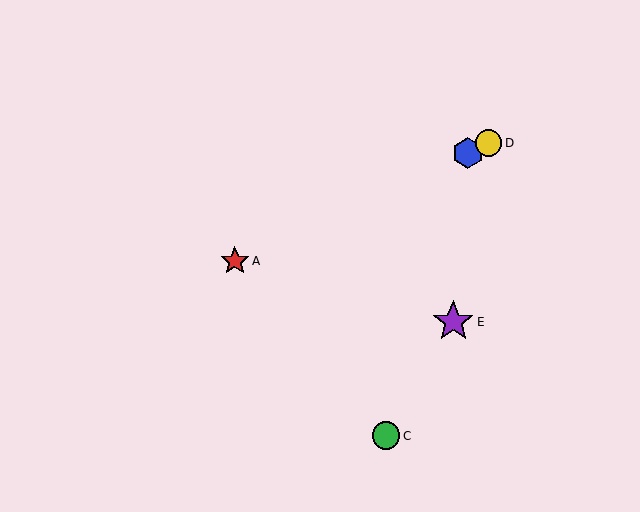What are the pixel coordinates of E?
Object E is at (453, 322).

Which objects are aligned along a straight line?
Objects A, B, D are aligned along a straight line.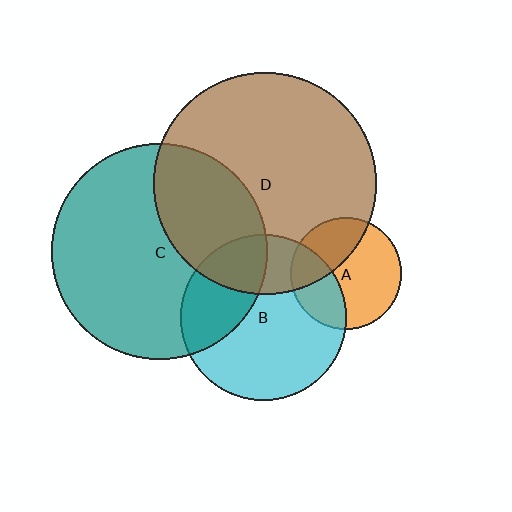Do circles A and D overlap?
Yes.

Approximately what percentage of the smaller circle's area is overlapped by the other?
Approximately 35%.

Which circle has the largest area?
Circle D (brown).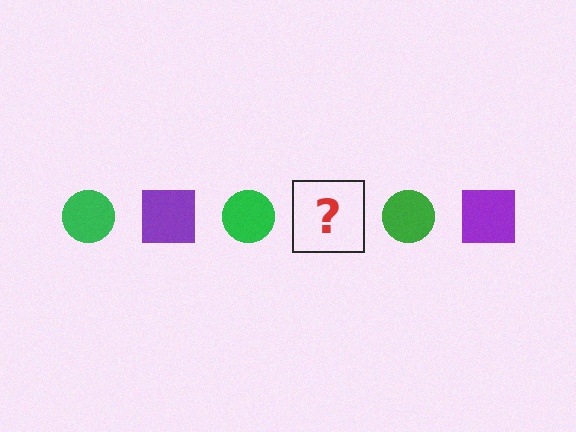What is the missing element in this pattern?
The missing element is a purple square.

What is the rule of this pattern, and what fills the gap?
The rule is that the pattern alternates between green circle and purple square. The gap should be filled with a purple square.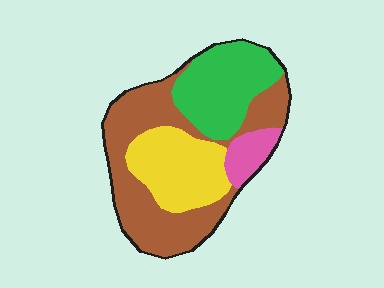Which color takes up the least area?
Pink, at roughly 10%.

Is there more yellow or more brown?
Brown.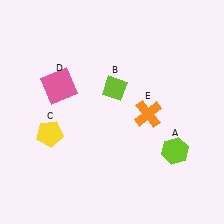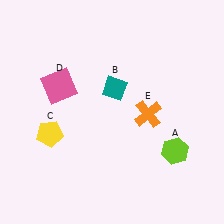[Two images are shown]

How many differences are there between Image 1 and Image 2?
There is 1 difference between the two images.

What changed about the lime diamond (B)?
In Image 1, B is lime. In Image 2, it changed to teal.